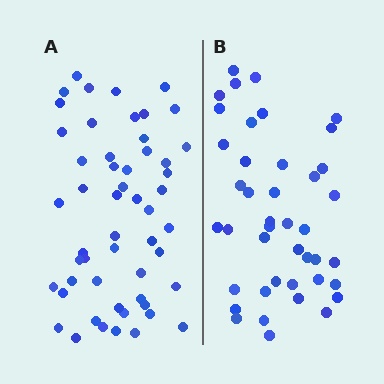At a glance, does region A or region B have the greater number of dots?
Region A (the left region) has more dots.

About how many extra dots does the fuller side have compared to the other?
Region A has roughly 12 or so more dots than region B.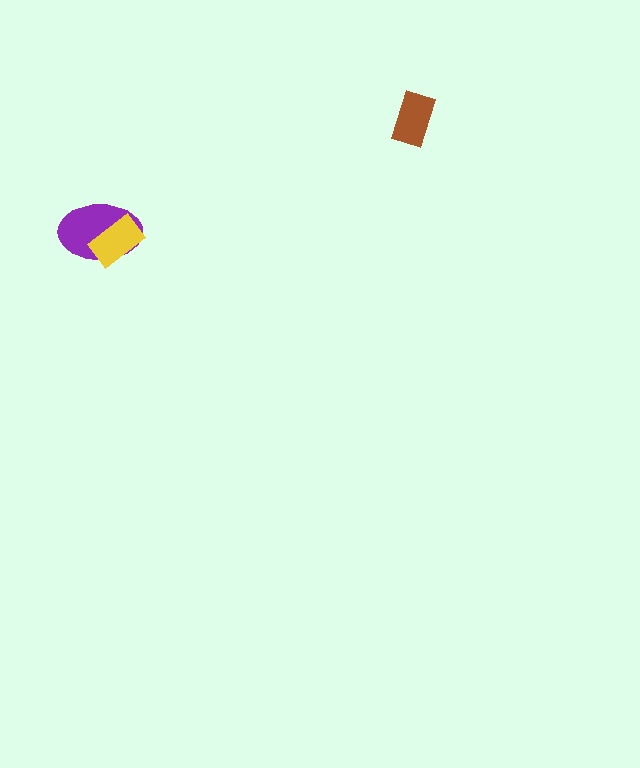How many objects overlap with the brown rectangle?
0 objects overlap with the brown rectangle.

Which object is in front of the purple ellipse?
The yellow rectangle is in front of the purple ellipse.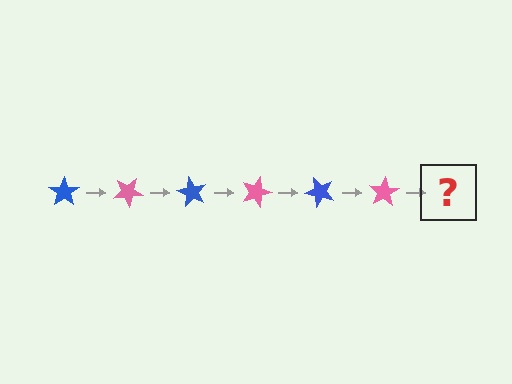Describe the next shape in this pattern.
It should be a blue star, rotated 180 degrees from the start.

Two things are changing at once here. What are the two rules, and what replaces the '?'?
The two rules are that it rotates 30 degrees each step and the color cycles through blue and pink. The '?' should be a blue star, rotated 180 degrees from the start.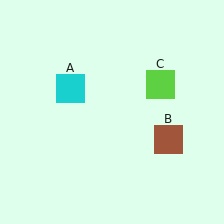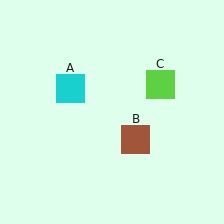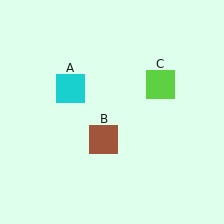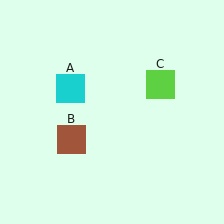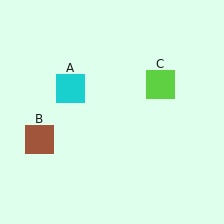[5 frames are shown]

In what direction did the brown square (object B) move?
The brown square (object B) moved left.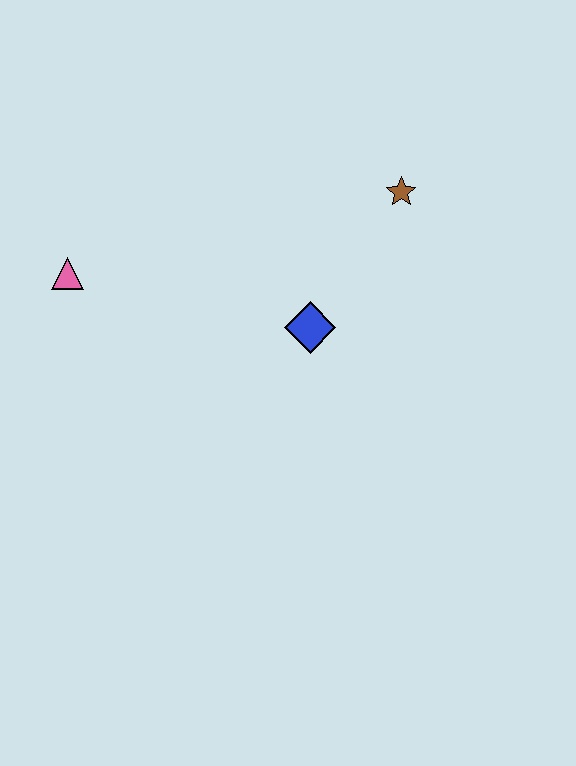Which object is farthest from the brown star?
The pink triangle is farthest from the brown star.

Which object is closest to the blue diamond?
The brown star is closest to the blue diamond.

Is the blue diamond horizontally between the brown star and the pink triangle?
Yes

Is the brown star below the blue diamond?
No